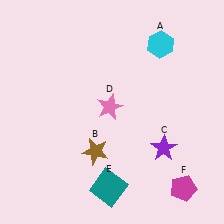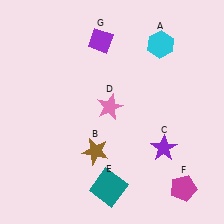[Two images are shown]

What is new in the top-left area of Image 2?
A purple diamond (G) was added in the top-left area of Image 2.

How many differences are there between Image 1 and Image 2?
There is 1 difference between the two images.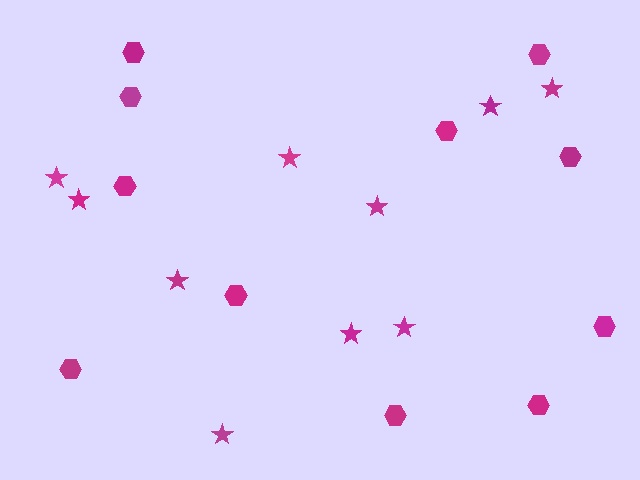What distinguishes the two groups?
There are 2 groups: one group of stars (10) and one group of hexagons (11).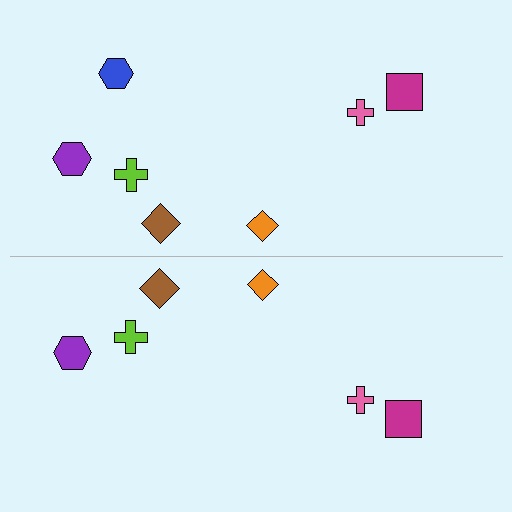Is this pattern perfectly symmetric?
No, the pattern is not perfectly symmetric. A blue hexagon is missing from the bottom side.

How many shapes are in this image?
There are 13 shapes in this image.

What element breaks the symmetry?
A blue hexagon is missing from the bottom side.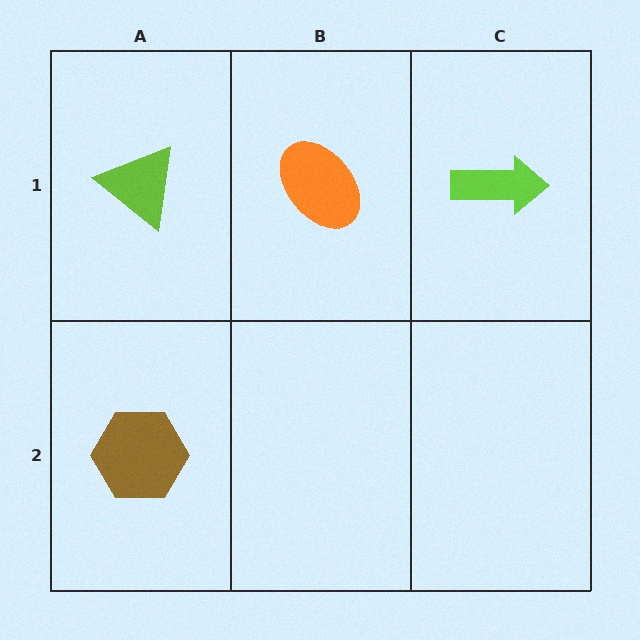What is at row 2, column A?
A brown hexagon.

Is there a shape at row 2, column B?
No, that cell is empty.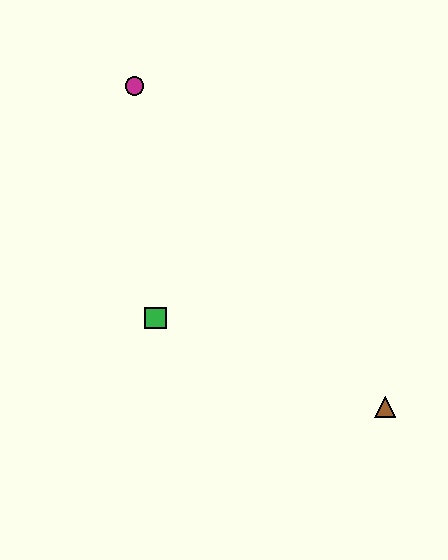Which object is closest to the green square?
The magenta circle is closest to the green square.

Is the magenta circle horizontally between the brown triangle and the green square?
No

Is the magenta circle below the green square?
No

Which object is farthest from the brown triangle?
The magenta circle is farthest from the brown triangle.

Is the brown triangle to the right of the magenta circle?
Yes